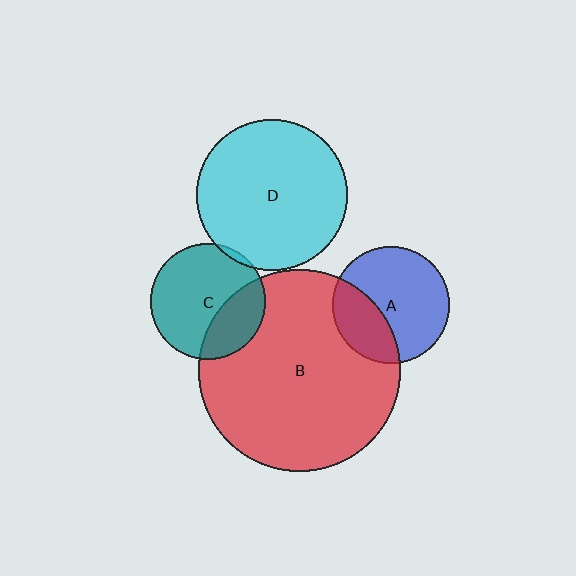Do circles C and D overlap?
Yes.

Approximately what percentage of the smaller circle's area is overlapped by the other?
Approximately 5%.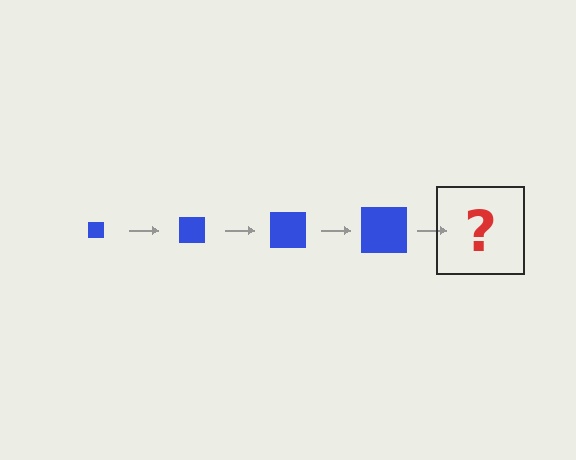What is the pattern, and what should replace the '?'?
The pattern is that the square gets progressively larger each step. The '?' should be a blue square, larger than the previous one.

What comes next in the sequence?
The next element should be a blue square, larger than the previous one.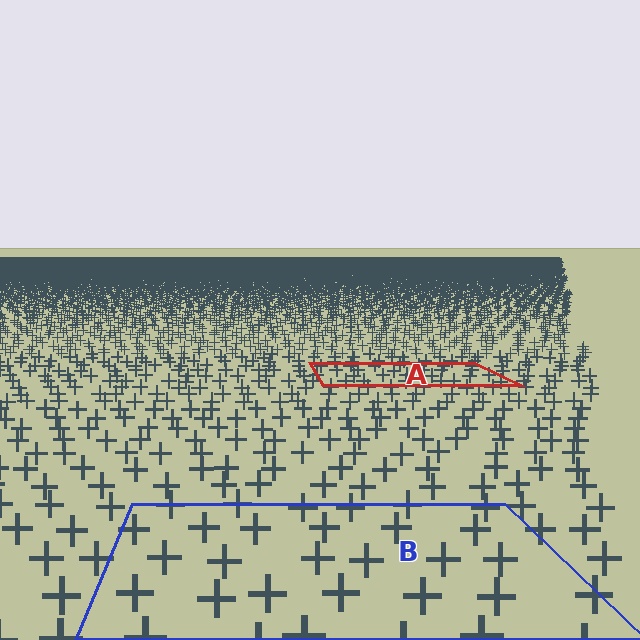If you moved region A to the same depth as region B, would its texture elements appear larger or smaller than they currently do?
They would appear larger. At a closer depth, the same texture elements are projected at a bigger on-screen size.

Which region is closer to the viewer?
Region B is closer. The texture elements there are larger and more spread out.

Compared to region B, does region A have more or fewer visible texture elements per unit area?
Region A has more texture elements per unit area — they are packed more densely because it is farther away.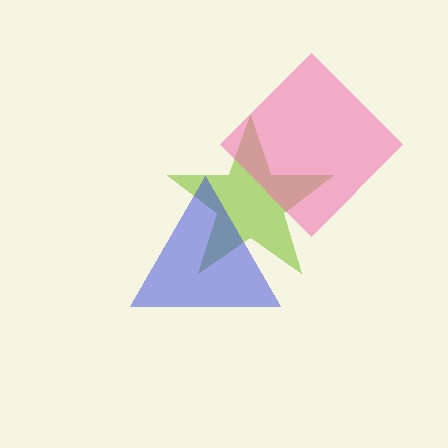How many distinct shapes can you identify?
There are 3 distinct shapes: a lime star, a pink diamond, a blue triangle.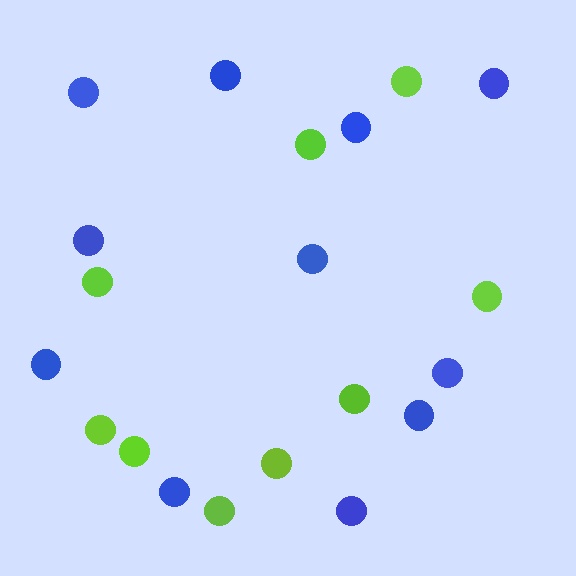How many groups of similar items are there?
There are 2 groups: one group of blue circles (11) and one group of lime circles (9).